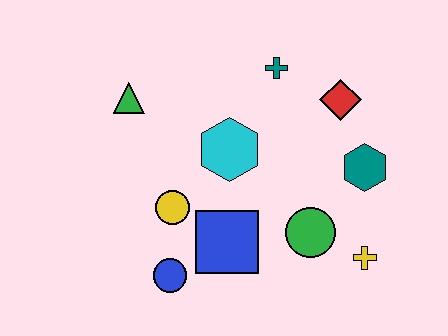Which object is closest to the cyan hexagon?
The yellow circle is closest to the cyan hexagon.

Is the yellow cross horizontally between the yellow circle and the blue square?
No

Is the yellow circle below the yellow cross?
No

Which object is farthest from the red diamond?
The blue circle is farthest from the red diamond.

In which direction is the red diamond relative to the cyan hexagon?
The red diamond is to the right of the cyan hexagon.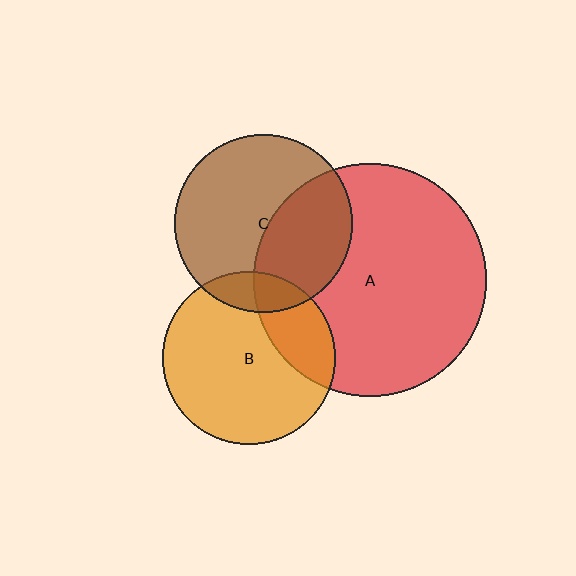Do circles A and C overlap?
Yes.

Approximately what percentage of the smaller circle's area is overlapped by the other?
Approximately 40%.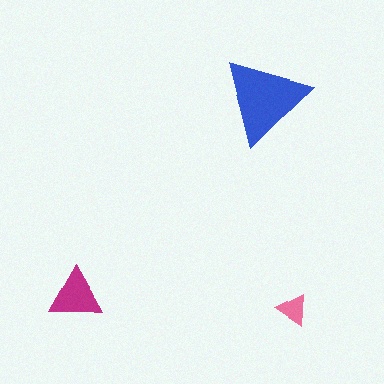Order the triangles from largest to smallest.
the blue one, the magenta one, the pink one.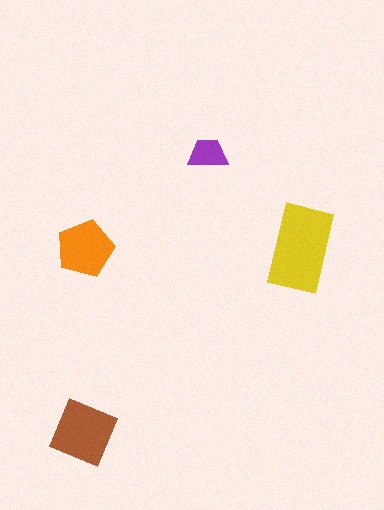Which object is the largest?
The yellow rectangle.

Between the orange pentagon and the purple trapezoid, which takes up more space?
The orange pentagon.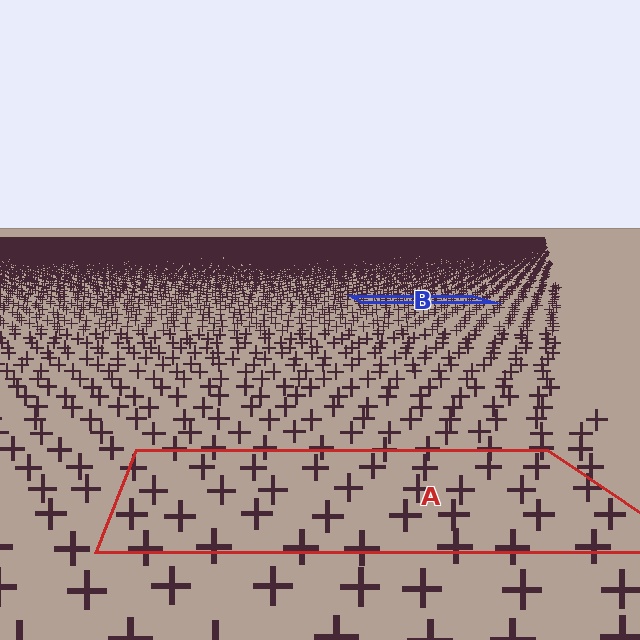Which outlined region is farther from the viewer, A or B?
Region B is farther from the viewer — the texture elements inside it appear smaller and more densely packed.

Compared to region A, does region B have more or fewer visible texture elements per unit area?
Region B has more texture elements per unit area — they are packed more densely because it is farther away.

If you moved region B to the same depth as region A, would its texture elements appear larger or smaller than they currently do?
They would appear larger. At a closer depth, the same texture elements are projected at a bigger on-screen size.